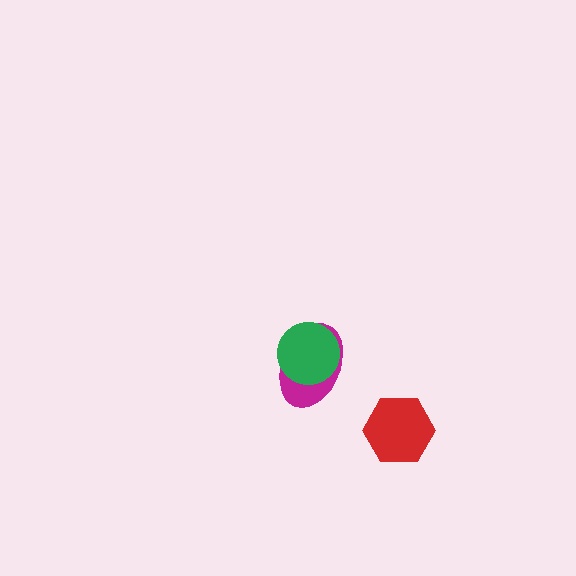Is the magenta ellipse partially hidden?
Yes, it is partially covered by another shape.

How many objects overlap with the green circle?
1 object overlaps with the green circle.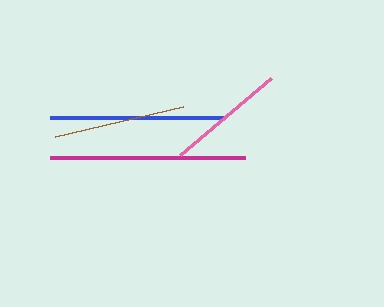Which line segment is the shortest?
The pink line is the shortest at approximately 119 pixels.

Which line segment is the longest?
The magenta line is the longest at approximately 195 pixels.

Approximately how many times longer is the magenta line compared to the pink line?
The magenta line is approximately 1.6 times the length of the pink line.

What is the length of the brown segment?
The brown segment is approximately 132 pixels long.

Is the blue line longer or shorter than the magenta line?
The magenta line is longer than the blue line.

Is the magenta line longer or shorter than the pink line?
The magenta line is longer than the pink line.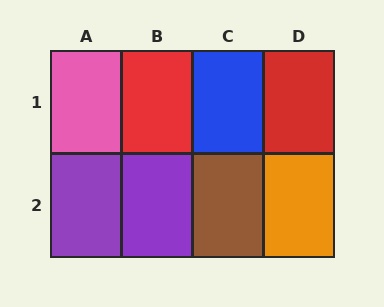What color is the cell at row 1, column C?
Blue.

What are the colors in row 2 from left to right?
Purple, purple, brown, orange.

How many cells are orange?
1 cell is orange.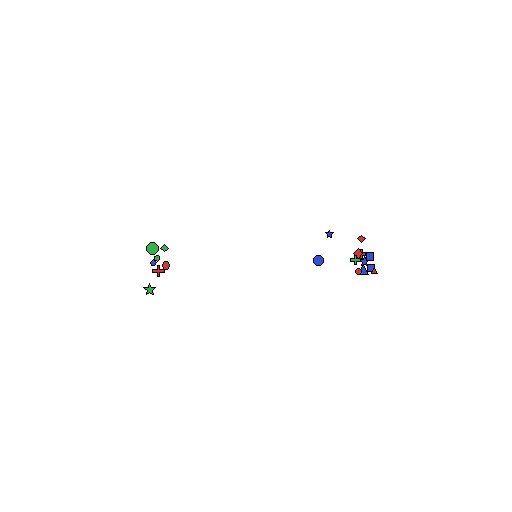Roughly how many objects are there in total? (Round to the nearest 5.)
Roughly 20 objects in total.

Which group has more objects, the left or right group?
The right group.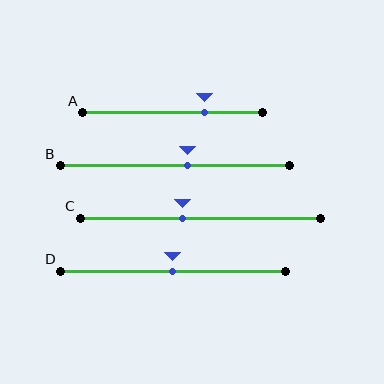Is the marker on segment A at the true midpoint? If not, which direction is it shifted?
No, the marker on segment A is shifted to the right by about 18% of the segment length.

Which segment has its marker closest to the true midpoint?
Segment D has its marker closest to the true midpoint.